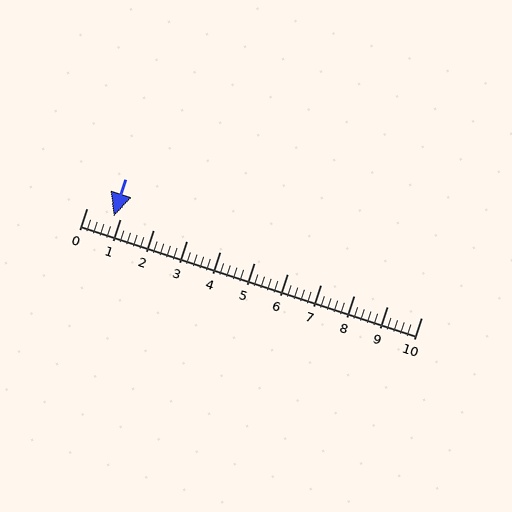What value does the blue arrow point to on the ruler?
The blue arrow points to approximately 0.8.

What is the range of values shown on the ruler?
The ruler shows values from 0 to 10.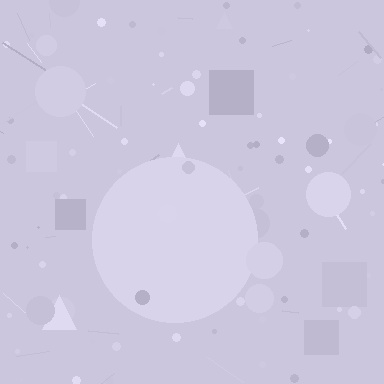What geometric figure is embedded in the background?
A circle is embedded in the background.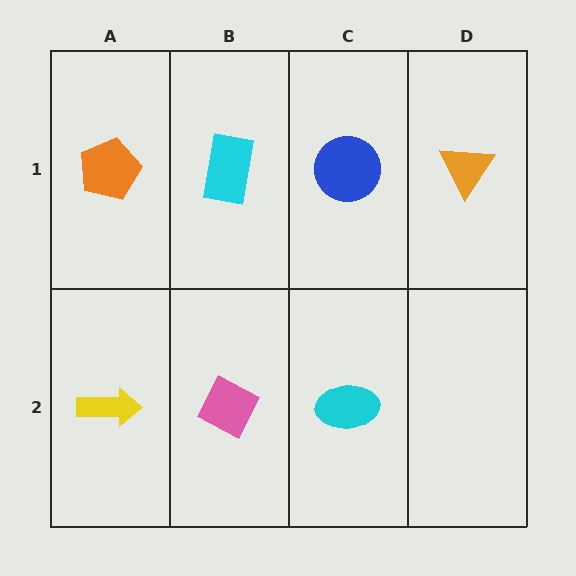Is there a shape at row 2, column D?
No, that cell is empty.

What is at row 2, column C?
A cyan ellipse.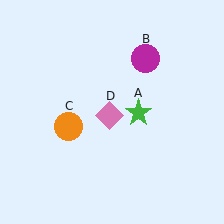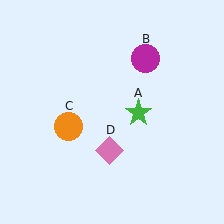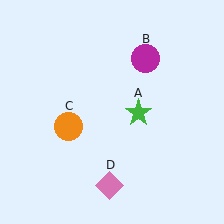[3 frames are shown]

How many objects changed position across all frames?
1 object changed position: pink diamond (object D).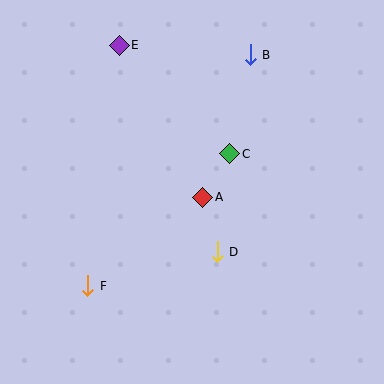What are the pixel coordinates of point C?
Point C is at (230, 154).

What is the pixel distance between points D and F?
The distance between D and F is 134 pixels.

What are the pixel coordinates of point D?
Point D is at (217, 252).